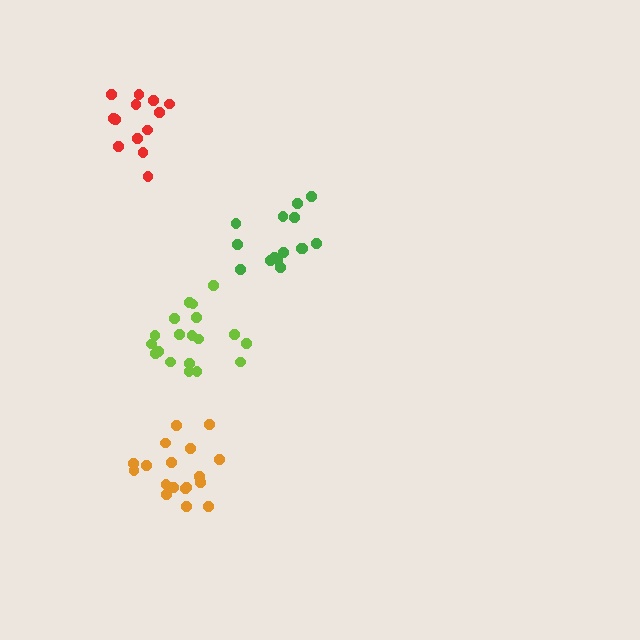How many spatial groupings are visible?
There are 4 spatial groupings.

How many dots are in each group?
Group 1: 18 dots, Group 2: 13 dots, Group 3: 15 dots, Group 4: 19 dots (65 total).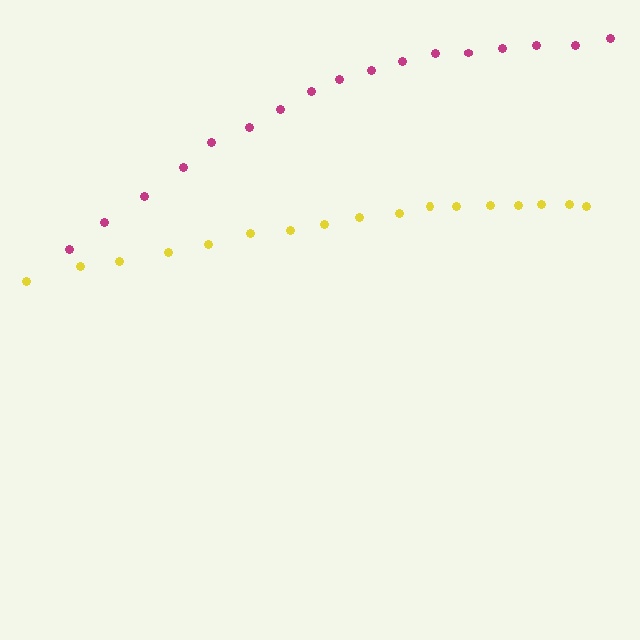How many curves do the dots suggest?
There are 2 distinct paths.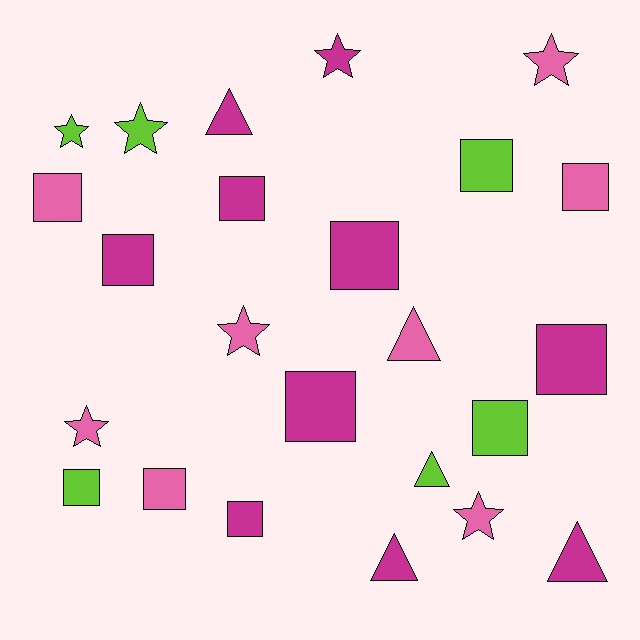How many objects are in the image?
There are 24 objects.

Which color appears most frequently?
Magenta, with 10 objects.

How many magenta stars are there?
There is 1 magenta star.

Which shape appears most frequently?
Square, with 12 objects.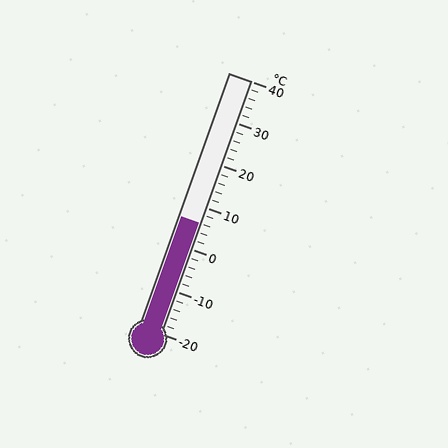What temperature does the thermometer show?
The thermometer shows approximately 6°C.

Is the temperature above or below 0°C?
The temperature is above 0°C.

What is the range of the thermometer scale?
The thermometer scale ranges from -20°C to 40°C.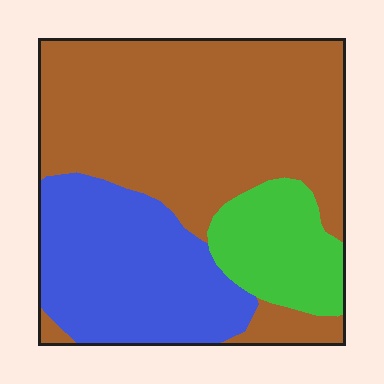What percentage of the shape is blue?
Blue covers 29% of the shape.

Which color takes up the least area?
Green, at roughly 15%.